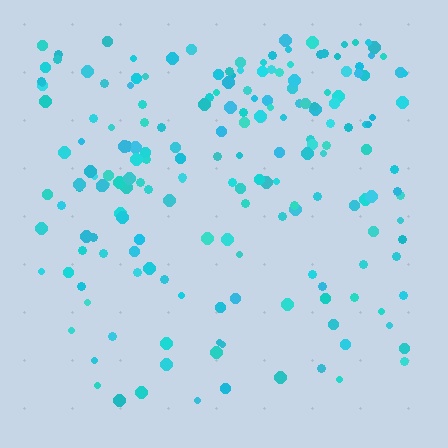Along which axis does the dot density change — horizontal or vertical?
Vertical.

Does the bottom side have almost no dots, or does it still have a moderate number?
Still a moderate number, just noticeably fewer than the top.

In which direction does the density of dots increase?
From bottom to top, with the top side densest.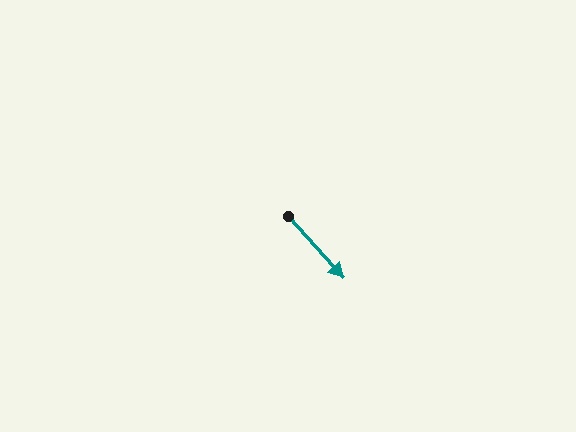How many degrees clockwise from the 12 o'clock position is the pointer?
Approximately 138 degrees.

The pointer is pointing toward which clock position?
Roughly 5 o'clock.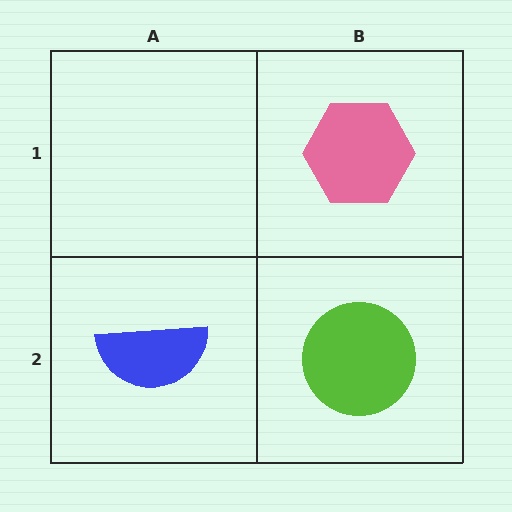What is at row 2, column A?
A blue semicircle.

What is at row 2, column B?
A lime circle.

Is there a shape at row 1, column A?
No, that cell is empty.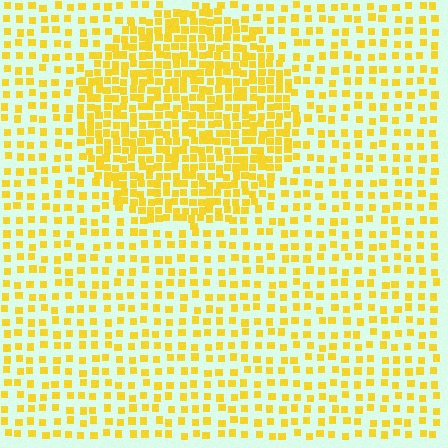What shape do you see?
I see a circle.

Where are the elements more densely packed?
The elements are more densely packed inside the circle boundary.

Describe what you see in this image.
The image contains small yellow elements arranged at two different densities. A circle-shaped region is visible where the elements are more densely packed than the surrounding area.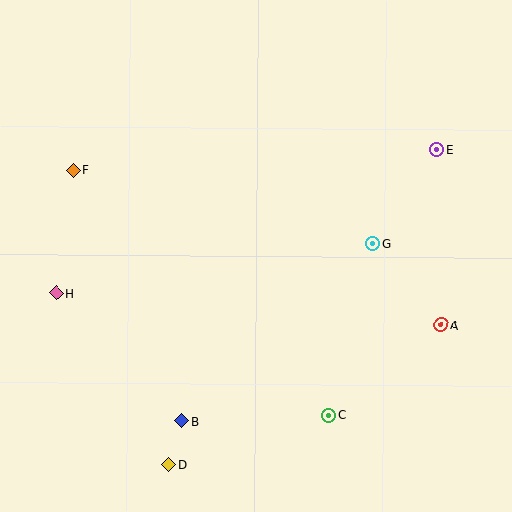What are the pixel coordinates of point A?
Point A is at (441, 325).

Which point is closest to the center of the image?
Point G at (373, 244) is closest to the center.